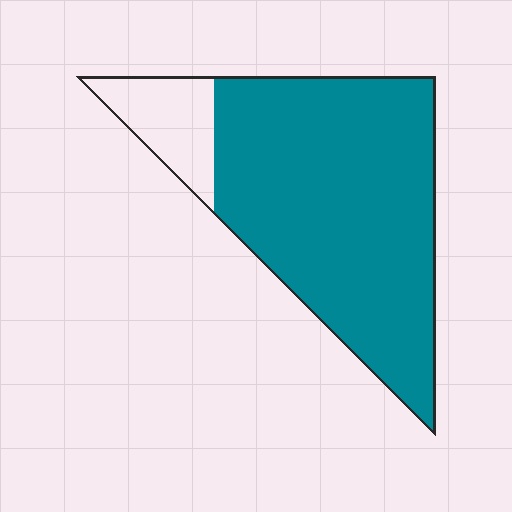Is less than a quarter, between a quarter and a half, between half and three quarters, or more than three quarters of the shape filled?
More than three quarters.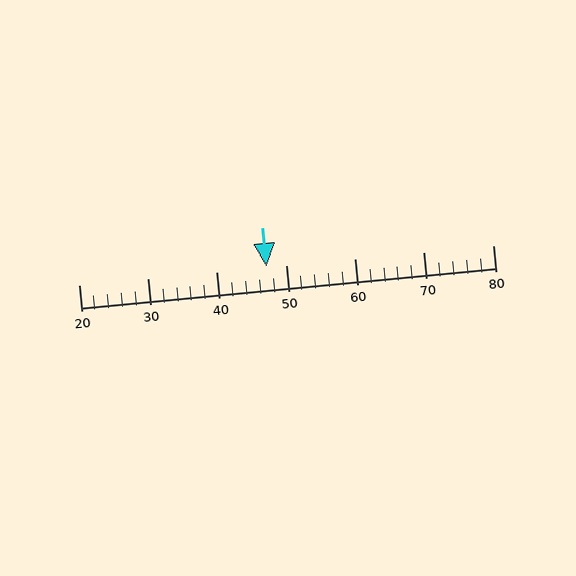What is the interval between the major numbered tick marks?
The major tick marks are spaced 10 units apart.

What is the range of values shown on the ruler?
The ruler shows values from 20 to 80.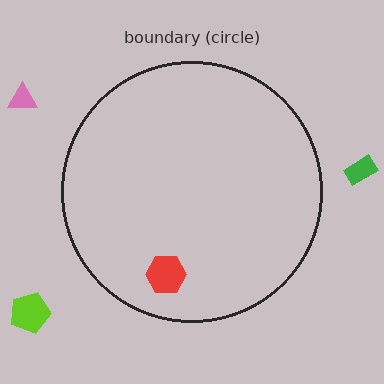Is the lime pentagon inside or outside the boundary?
Outside.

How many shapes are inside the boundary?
1 inside, 3 outside.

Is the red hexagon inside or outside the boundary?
Inside.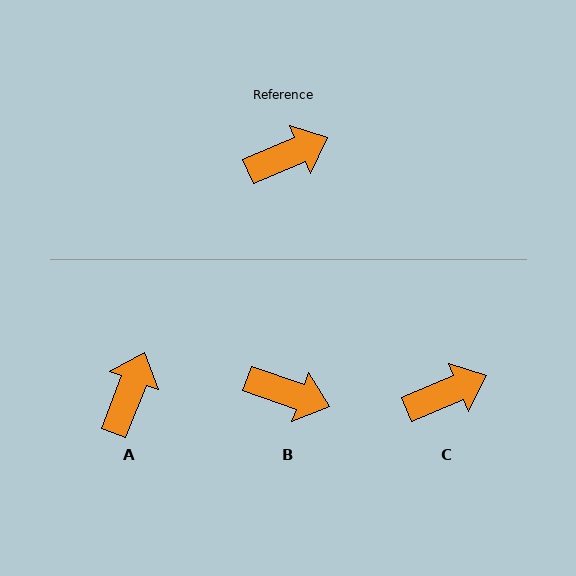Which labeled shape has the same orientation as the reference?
C.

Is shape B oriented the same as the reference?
No, it is off by about 42 degrees.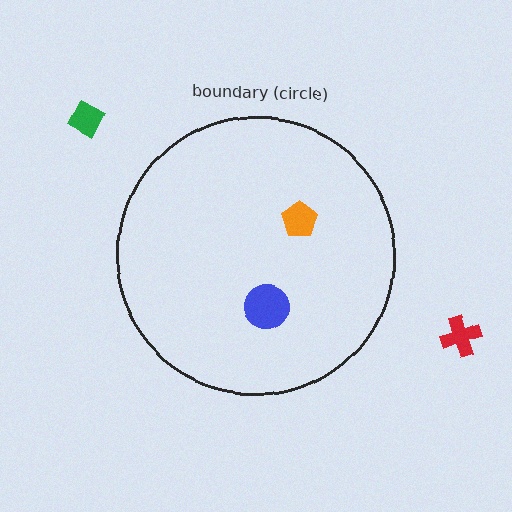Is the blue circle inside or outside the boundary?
Inside.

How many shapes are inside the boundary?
2 inside, 2 outside.